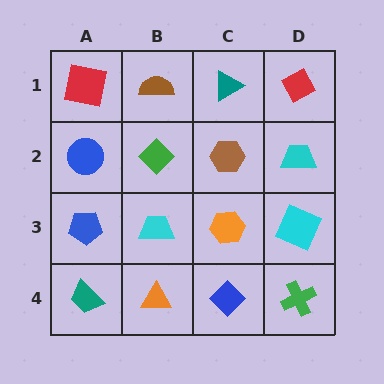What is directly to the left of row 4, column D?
A blue diamond.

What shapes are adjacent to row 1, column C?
A brown hexagon (row 2, column C), a brown semicircle (row 1, column B), a red diamond (row 1, column D).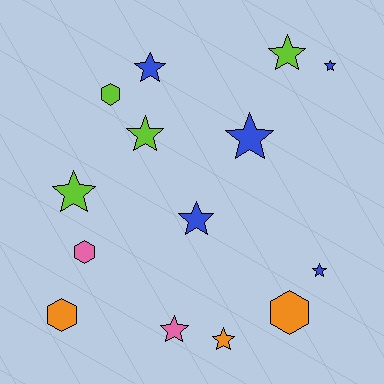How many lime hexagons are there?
There is 1 lime hexagon.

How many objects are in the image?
There are 14 objects.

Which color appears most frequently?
Blue, with 5 objects.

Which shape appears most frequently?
Star, with 10 objects.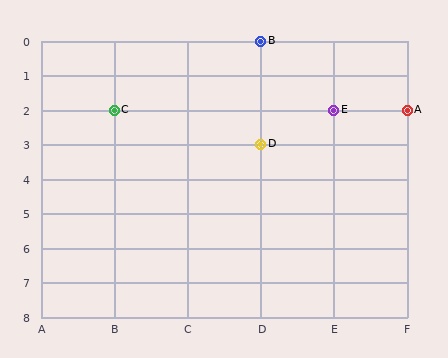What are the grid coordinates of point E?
Point E is at grid coordinates (E, 2).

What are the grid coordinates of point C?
Point C is at grid coordinates (B, 2).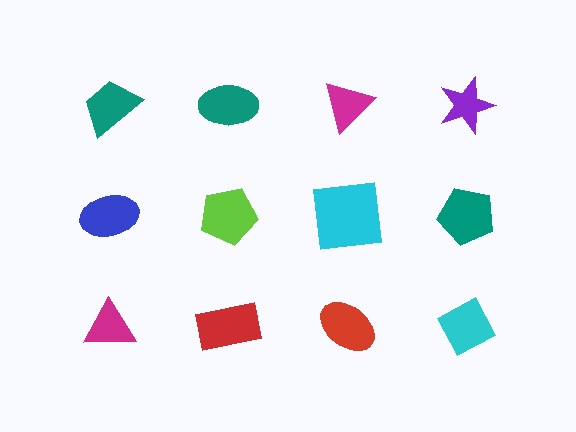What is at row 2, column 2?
A lime pentagon.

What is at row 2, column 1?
A blue ellipse.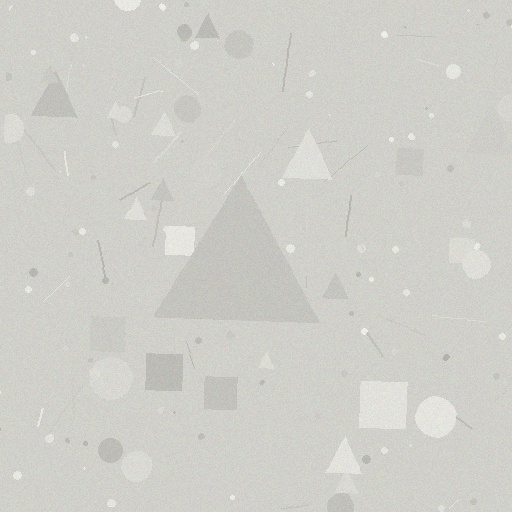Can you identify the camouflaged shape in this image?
The camouflaged shape is a triangle.